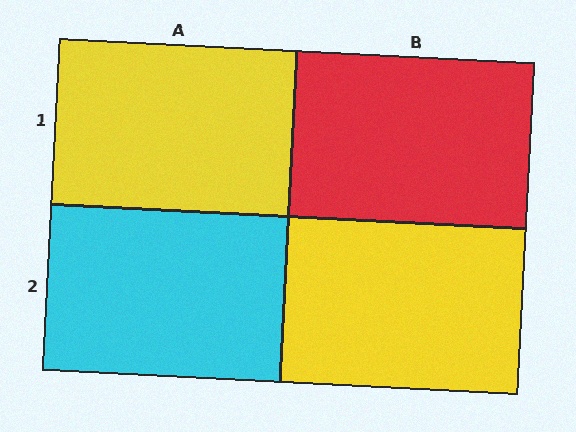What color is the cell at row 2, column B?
Yellow.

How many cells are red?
1 cell is red.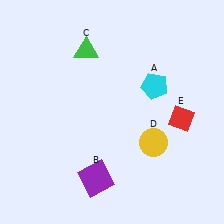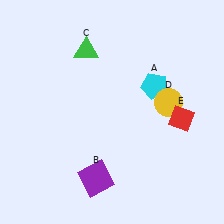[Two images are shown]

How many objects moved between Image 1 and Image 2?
1 object moved between the two images.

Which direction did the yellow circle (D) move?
The yellow circle (D) moved up.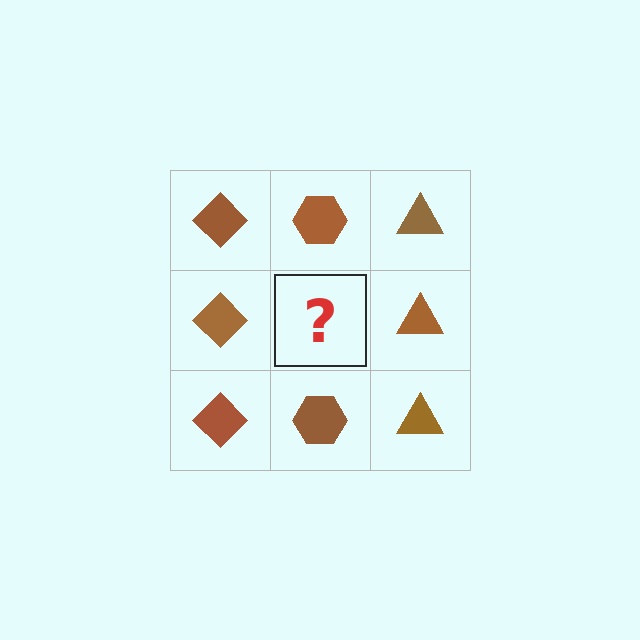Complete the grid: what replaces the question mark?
The question mark should be replaced with a brown hexagon.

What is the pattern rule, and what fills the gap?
The rule is that each column has a consistent shape. The gap should be filled with a brown hexagon.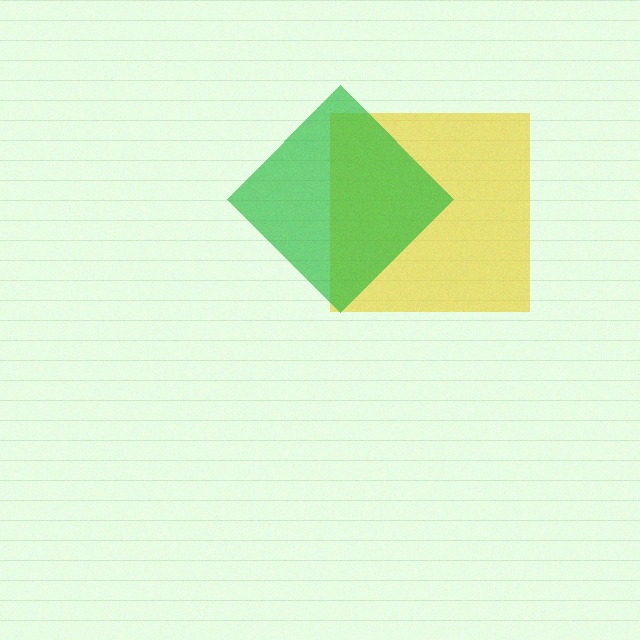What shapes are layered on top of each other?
The layered shapes are: a yellow square, a green diamond.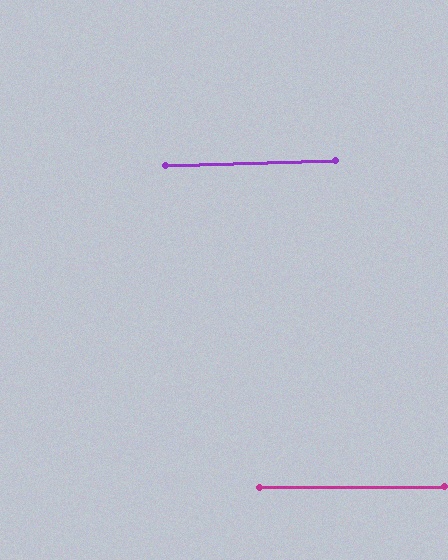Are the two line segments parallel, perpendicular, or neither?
Parallel — their directions differ by only 1.2°.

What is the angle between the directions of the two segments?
Approximately 1 degree.